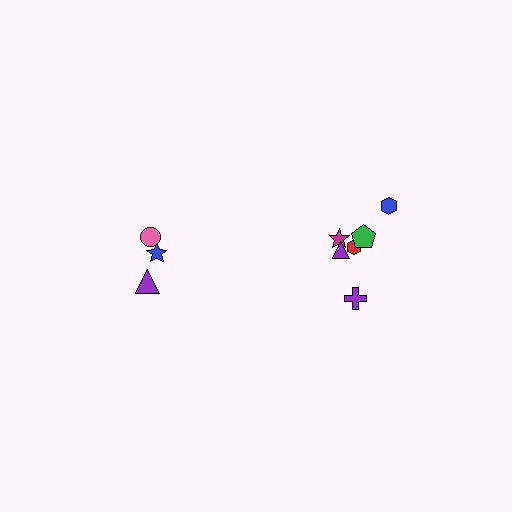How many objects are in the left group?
There are 3 objects.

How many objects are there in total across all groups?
There are 9 objects.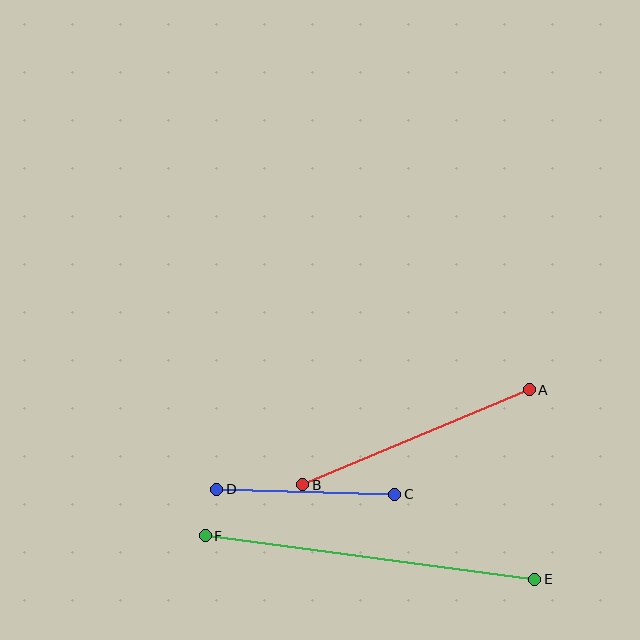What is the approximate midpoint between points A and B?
The midpoint is at approximately (416, 437) pixels.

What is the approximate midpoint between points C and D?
The midpoint is at approximately (306, 492) pixels.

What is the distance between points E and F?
The distance is approximately 333 pixels.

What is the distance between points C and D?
The distance is approximately 178 pixels.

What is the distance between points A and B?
The distance is approximately 246 pixels.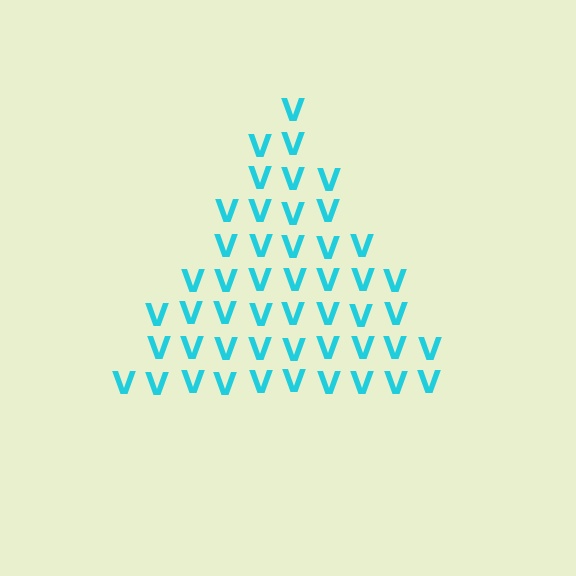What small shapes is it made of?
It is made of small letter V's.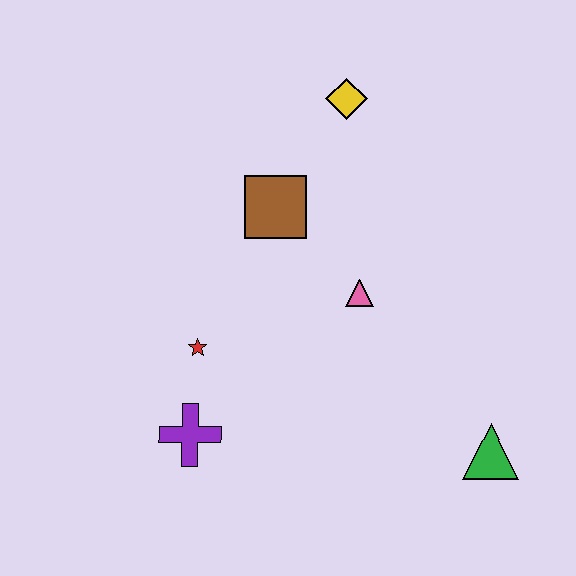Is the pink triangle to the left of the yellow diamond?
No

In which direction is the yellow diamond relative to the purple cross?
The yellow diamond is above the purple cross.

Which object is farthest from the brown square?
The green triangle is farthest from the brown square.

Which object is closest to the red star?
The purple cross is closest to the red star.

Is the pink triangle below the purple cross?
No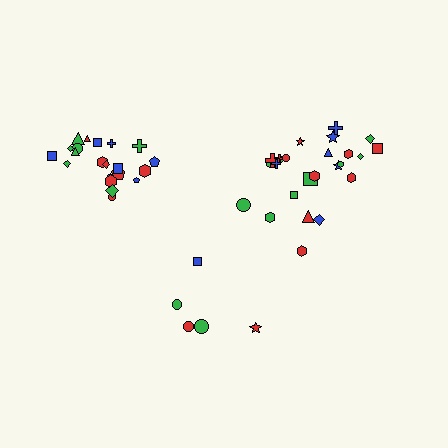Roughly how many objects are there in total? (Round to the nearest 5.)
Roughly 50 objects in total.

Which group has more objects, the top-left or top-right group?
The top-right group.